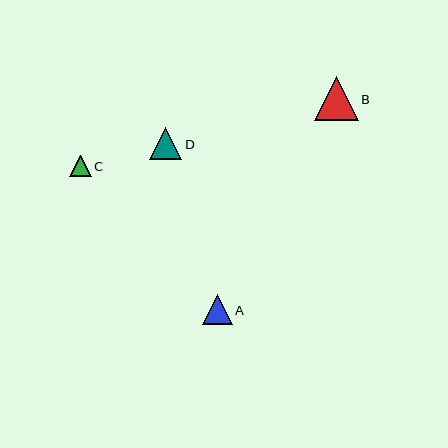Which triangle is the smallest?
Triangle C is the smallest with a size of approximately 22 pixels.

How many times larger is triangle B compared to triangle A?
Triangle B is approximately 1.4 times the size of triangle A.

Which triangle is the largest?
Triangle B is the largest with a size of approximately 44 pixels.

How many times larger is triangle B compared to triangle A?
Triangle B is approximately 1.4 times the size of triangle A.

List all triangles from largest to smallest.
From largest to smallest: B, D, A, C.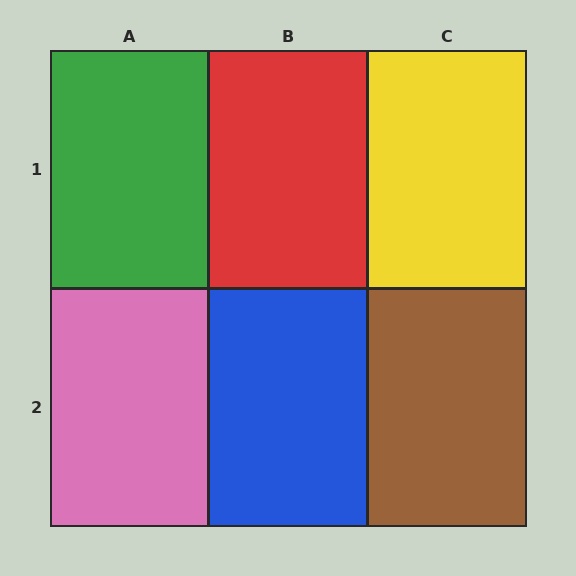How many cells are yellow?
1 cell is yellow.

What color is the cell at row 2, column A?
Pink.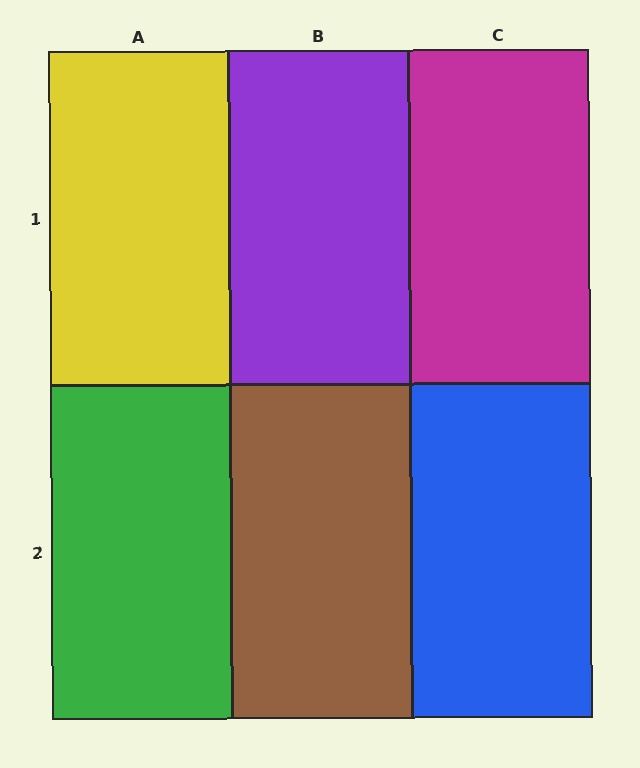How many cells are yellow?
1 cell is yellow.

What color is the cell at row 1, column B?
Purple.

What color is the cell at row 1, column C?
Magenta.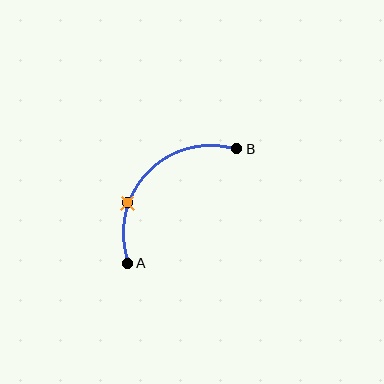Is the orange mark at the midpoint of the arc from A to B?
No. The orange mark lies on the arc but is closer to endpoint A. The arc midpoint would be at the point on the curve equidistant along the arc from both A and B.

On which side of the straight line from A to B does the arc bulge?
The arc bulges above and to the left of the straight line connecting A and B.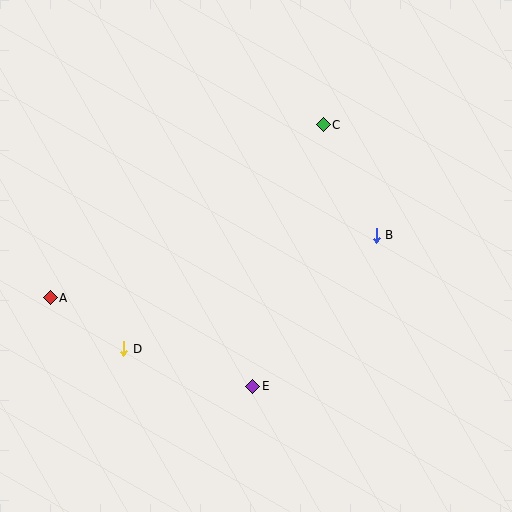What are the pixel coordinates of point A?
Point A is at (50, 298).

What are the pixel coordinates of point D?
Point D is at (124, 349).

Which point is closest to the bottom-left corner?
Point D is closest to the bottom-left corner.